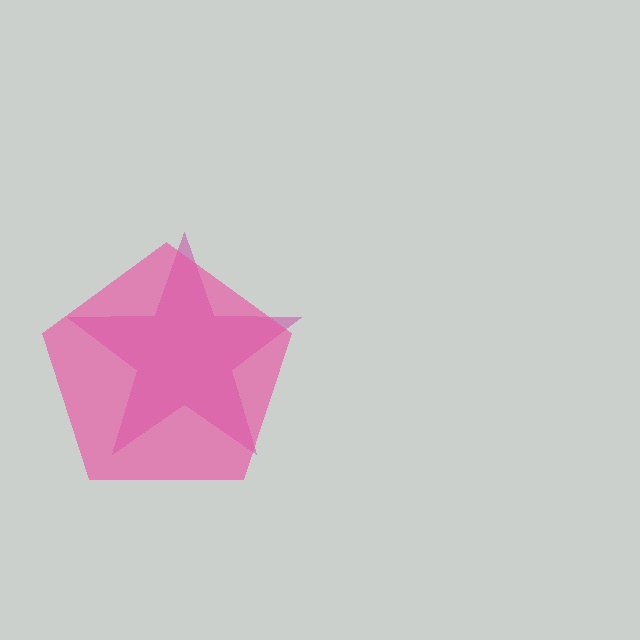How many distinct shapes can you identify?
There are 2 distinct shapes: a magenta star, a pink pentagon.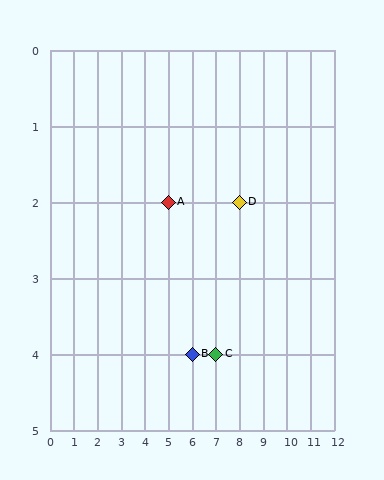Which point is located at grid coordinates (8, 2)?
Point D is at (8, 2).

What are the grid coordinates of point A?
Point A is at grid coordinates (5, 2).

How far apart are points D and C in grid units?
Points D and C are 1 column and 2 rows apart (about 2.2 grid units diagonally).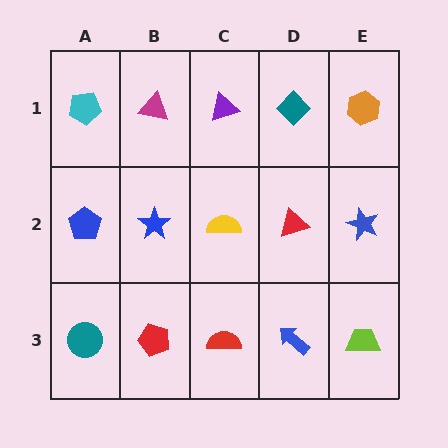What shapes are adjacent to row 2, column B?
A magenta triangle (row 1, column B), a red pentagon (row 3, column B), a blue pentagon (row 2, column A), a yellow semicircle (row 2, column C).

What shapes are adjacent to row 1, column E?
A blue star (row 2, column E), a teal diamond (row 1, column D).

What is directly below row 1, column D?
A red triangle.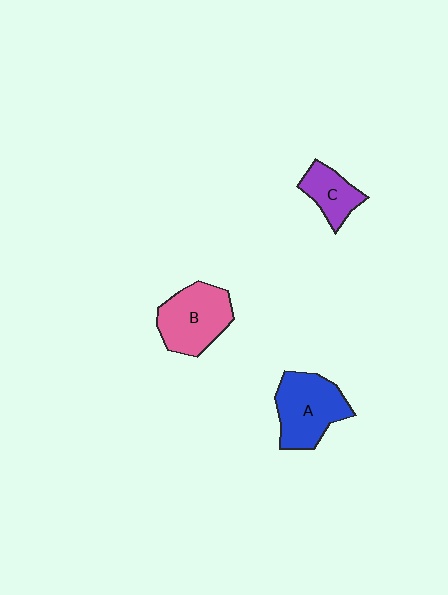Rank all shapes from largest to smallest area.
From largest to smallest: A (blue), B (pink), C (purple).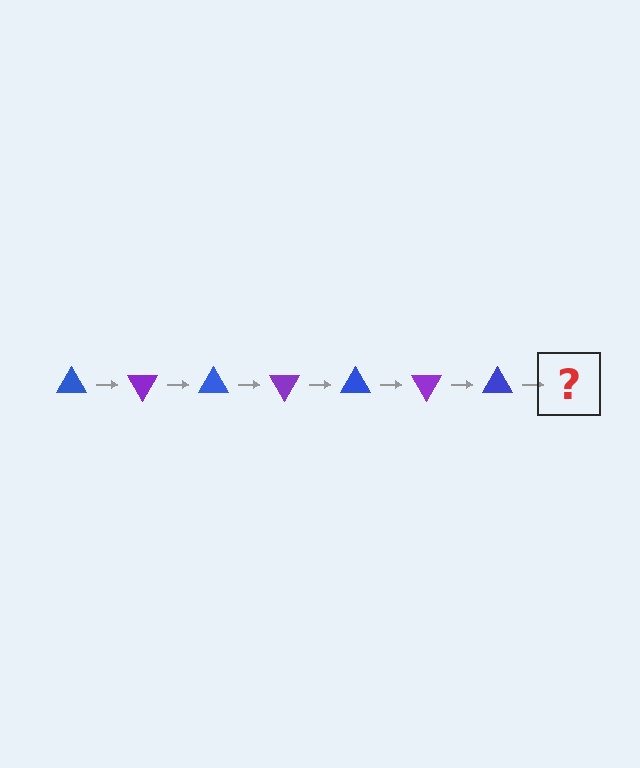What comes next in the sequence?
The next element should be a purple triangle, rotated 420 degrees from the start.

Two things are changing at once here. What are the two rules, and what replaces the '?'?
The two rules are that it rotates 60 degrees each step and the color cycles through blue and purple. The '?' should be a purple triangle, rotated 420 degrees from the start.